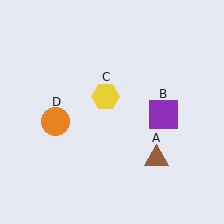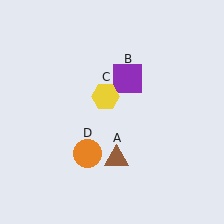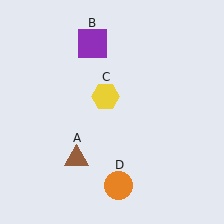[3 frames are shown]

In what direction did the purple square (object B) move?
The purple square (object B) moved up and to the left.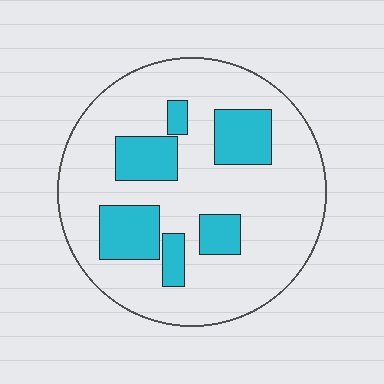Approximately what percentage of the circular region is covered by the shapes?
Approximately 25%.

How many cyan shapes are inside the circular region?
6.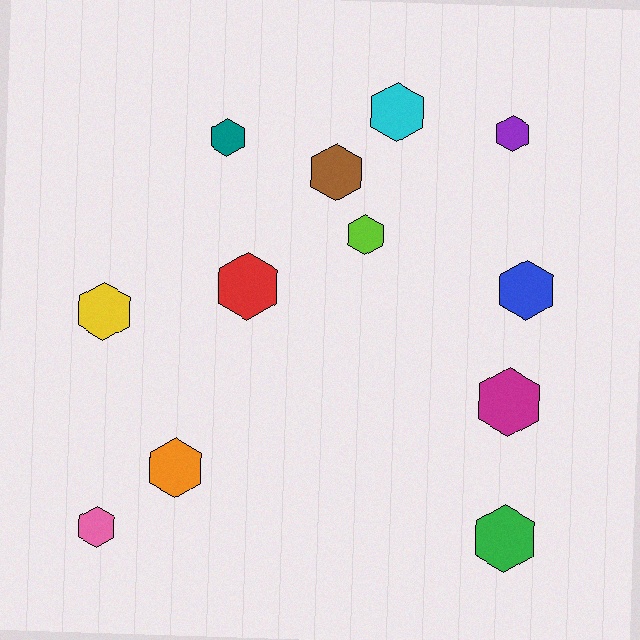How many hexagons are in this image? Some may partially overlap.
There are 12 hexagons.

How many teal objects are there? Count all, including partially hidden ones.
There is 1 teal object.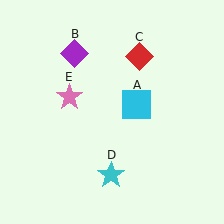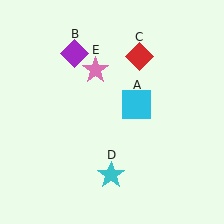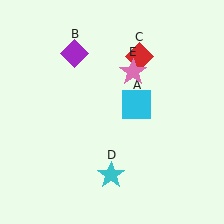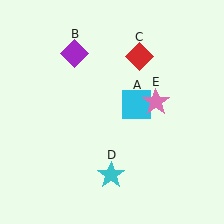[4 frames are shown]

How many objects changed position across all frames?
1 object changed position: pink star (object E).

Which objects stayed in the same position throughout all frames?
Cyan square (object A) and purple diamond (object B) and red diamond (object C) and cyan star (object D) remained stationary.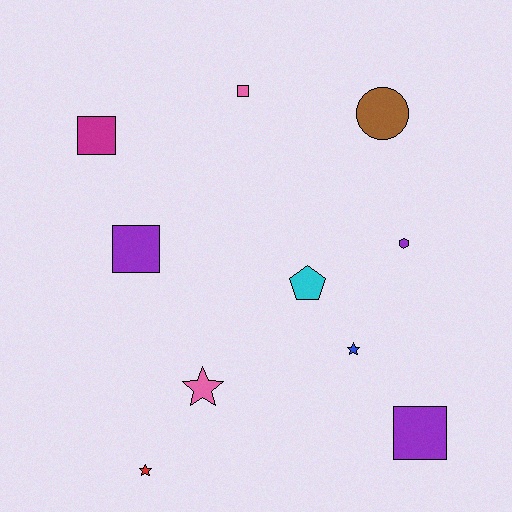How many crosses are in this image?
There are no crosses.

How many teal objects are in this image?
There are no teal objects.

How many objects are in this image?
There are 10 objects.